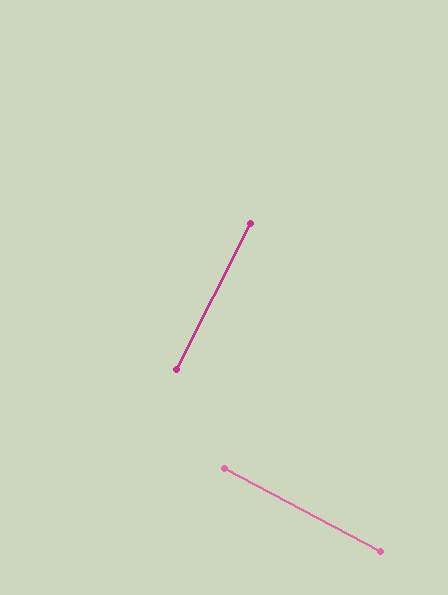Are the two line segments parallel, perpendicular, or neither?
Perpendicular — they meet at approximately 89°.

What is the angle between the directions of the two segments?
Approximately 89 degrees.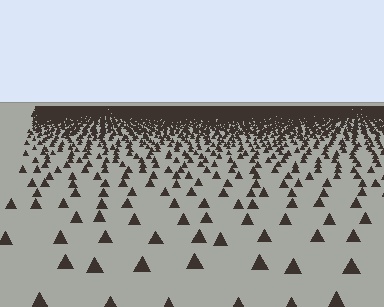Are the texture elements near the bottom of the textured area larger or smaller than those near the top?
Larger. Near the bottom, elements are closer to the viewer and appear at a bigger on-screen size.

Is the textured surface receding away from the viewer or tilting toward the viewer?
The surface is receding away from the viewer. Texture elements get smaller and denser toward the top.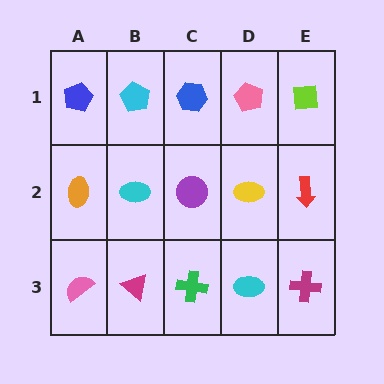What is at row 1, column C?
A blue hexagon.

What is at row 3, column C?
A green cross.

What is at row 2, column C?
A purple circle.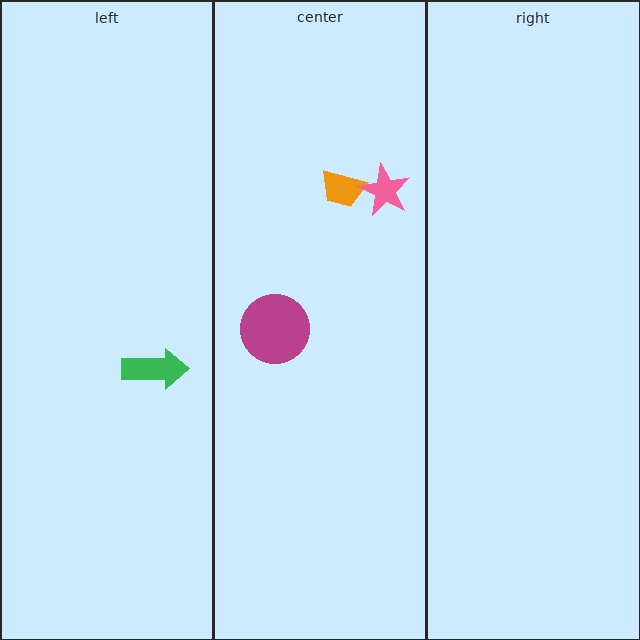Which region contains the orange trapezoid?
The center region.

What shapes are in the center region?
The magenta circle, the orange trapezoid, the pink star.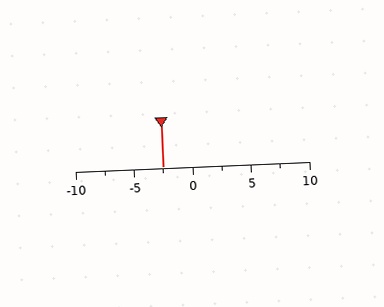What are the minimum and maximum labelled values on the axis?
The axis runs from -10 to 10.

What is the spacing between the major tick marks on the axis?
The major ticks are spaced 5 apart.